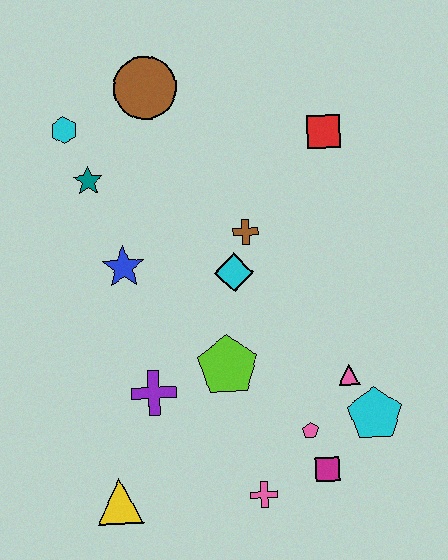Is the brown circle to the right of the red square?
No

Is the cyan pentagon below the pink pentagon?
No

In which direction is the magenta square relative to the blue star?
The magenta square is below the blue star.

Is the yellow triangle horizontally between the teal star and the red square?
Yes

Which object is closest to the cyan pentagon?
The pink triangle is closest to the cyan pentagon.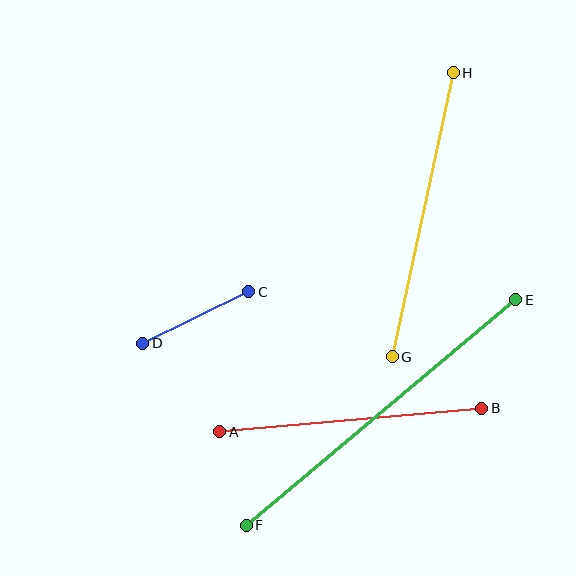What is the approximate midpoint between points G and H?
The midpoint is at approximately (423, 215) pixels.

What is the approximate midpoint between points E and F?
The midpoint is at approximately (381, 412) pixels.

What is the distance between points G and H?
The distance is approximately 291 pixels.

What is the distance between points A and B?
The distance is approximately 263 pixels.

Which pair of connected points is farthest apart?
Points E and F are farthest apart.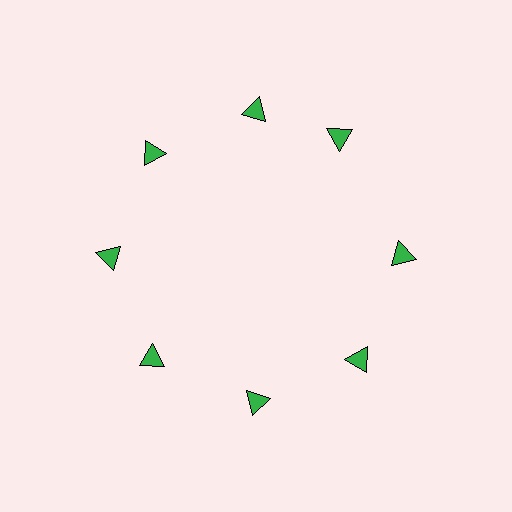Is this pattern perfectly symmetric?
No. The 8 green triangles are arranged in a ring, but one element near the 2 o'clock position is rotated out of alignment along the ring, breaking the 8-fold rotational symmetry.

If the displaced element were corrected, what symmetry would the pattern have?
It would have 8-fold rotational symmetry — the pattern would map onto itself every 45 degrees.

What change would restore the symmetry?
The symmetry would be restored by rotating it back into even spacing with its neighbors so that all 8 triangles sit at equal angles and equal distance from the center.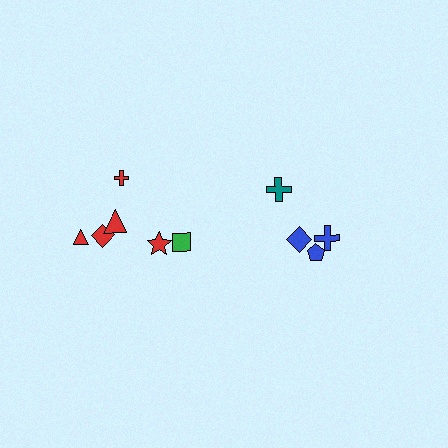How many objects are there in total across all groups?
There are 10 objects.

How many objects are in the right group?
There are 4 objects.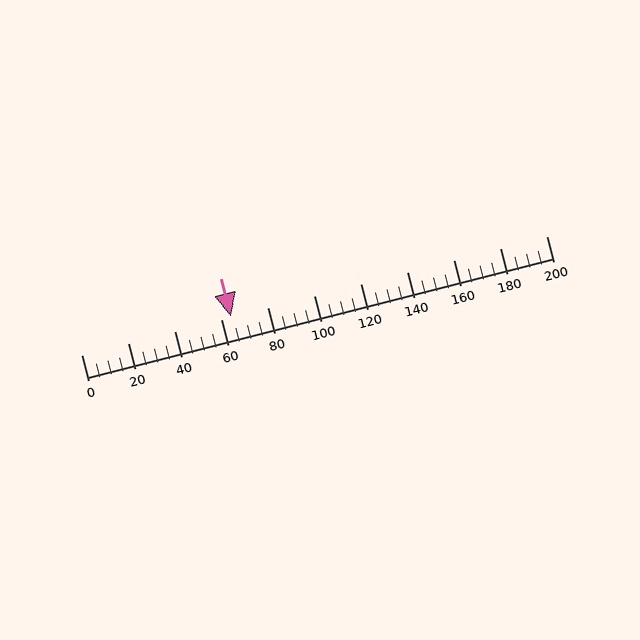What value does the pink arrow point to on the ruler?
The pink arrow points to approximately 64.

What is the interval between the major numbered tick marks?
The major tick marks are spaced 20 units apart.